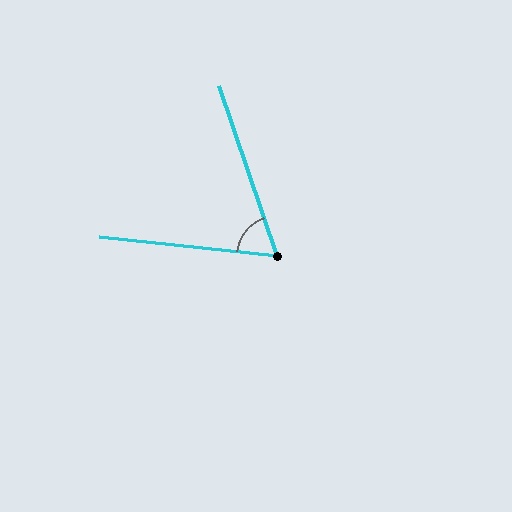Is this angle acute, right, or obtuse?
It is acute.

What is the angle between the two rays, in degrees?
Approximately 65 degrees.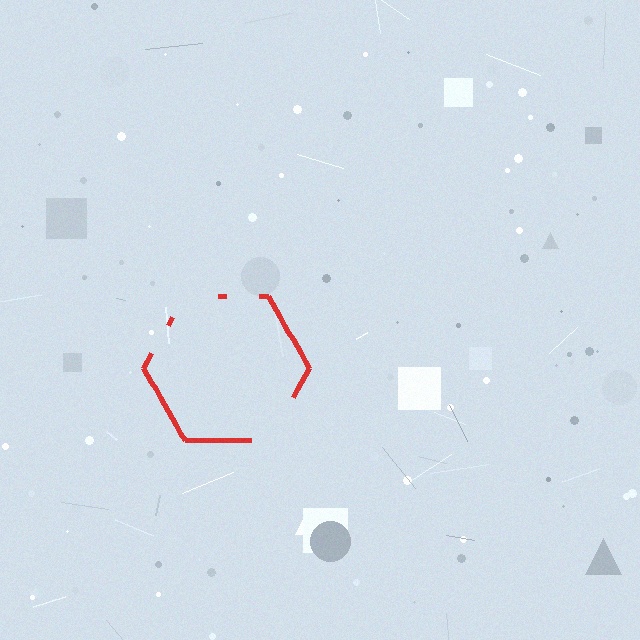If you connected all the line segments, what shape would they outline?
They would outline a hexagon.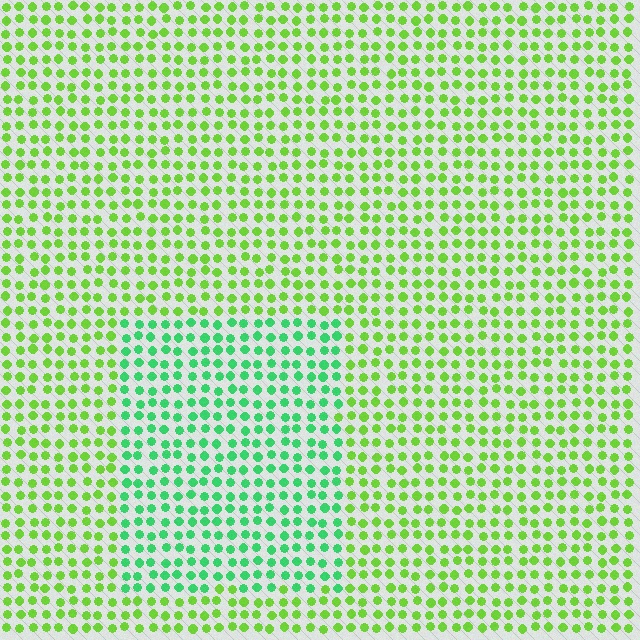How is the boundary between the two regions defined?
The boundary is defined purely by a slight shift in hue (about 41 degrees). Spacing, size, and orientation are identical on both sides.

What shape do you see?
I see a rectangle.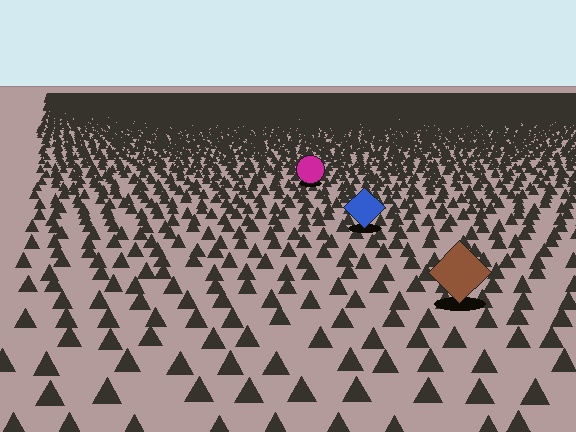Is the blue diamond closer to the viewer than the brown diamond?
No. The brown diamond is closer — you can tell from the texture gradient: the ground texture is coarser near it.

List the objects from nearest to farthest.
From nearest to farthest: the brown diamond, the blue diamond, the magenta circle.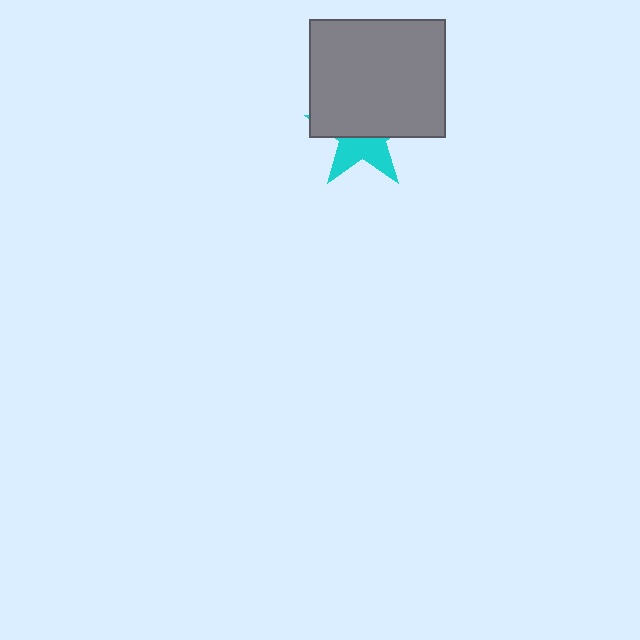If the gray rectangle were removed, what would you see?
You would see the complete cyan star.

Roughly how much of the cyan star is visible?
A small part of it is visible (roughly 42%).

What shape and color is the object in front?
The object in front is a gray rectangle.